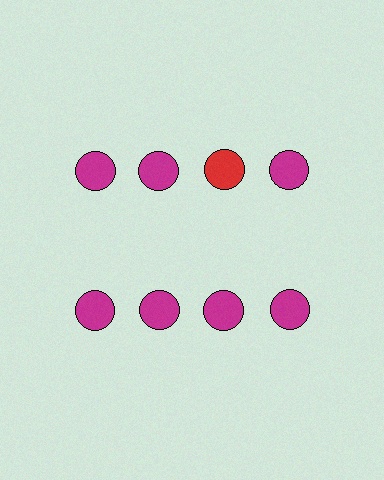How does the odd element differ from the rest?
It has a different color: red instead of magenta.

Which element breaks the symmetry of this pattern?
The red circle in the top row, center column breaks the symmetry. All other shapes are magenta circles.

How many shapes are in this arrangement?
There are 8 shapes arranged in a grid pattern.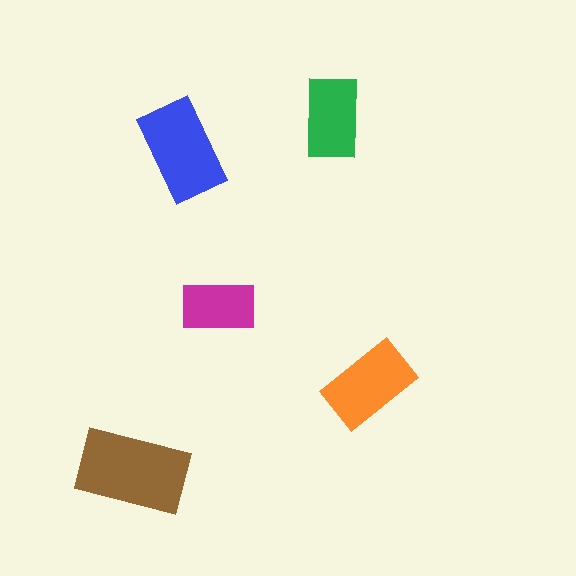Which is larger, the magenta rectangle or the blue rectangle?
The blue one.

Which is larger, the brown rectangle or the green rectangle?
The brown one.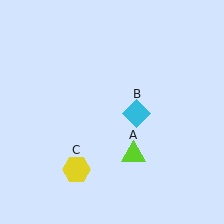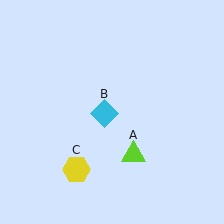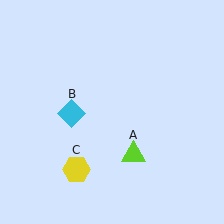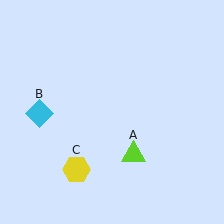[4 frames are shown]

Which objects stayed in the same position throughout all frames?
Lime triangle (object A) and yellow hexagon (object C) remained stationary.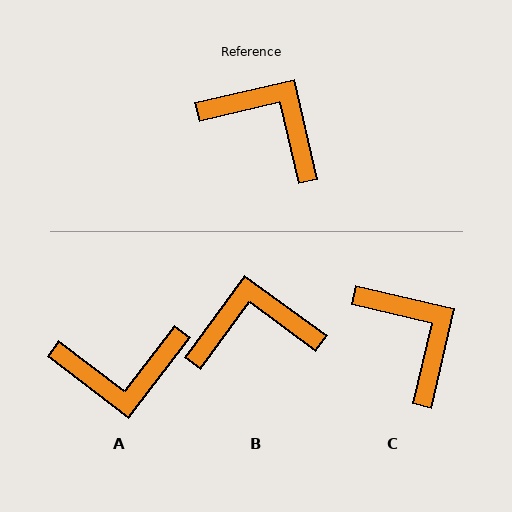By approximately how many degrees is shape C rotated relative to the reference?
Approximately 26 degrees clockwise.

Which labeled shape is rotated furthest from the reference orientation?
A, about 140 degrees away.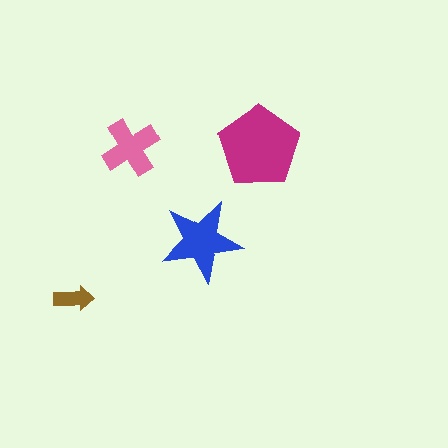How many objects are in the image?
There are 4 objects in the image.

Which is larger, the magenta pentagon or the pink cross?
The magenta pentagon.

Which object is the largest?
The magenta pentagon.